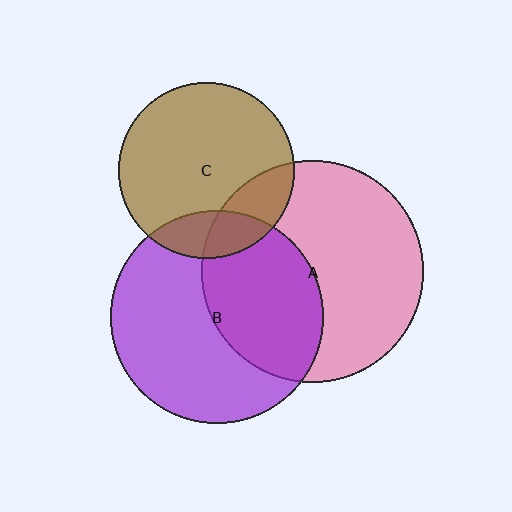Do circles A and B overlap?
Yes.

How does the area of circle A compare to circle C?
Approximately 1.6 times.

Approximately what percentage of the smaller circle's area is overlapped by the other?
Approximately 40%.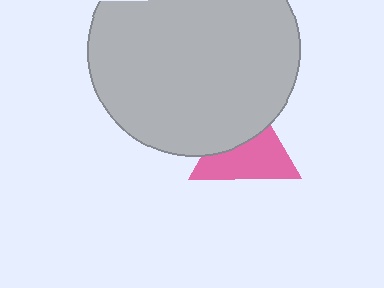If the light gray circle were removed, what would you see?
You would see the complete pink triangle.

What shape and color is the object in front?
The object in front is a light gray circle.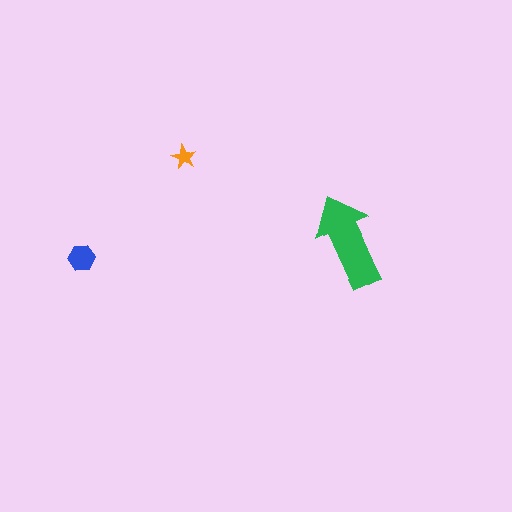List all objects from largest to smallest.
The green arrow, the blue hexagon, the orange star.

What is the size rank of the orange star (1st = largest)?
3rd.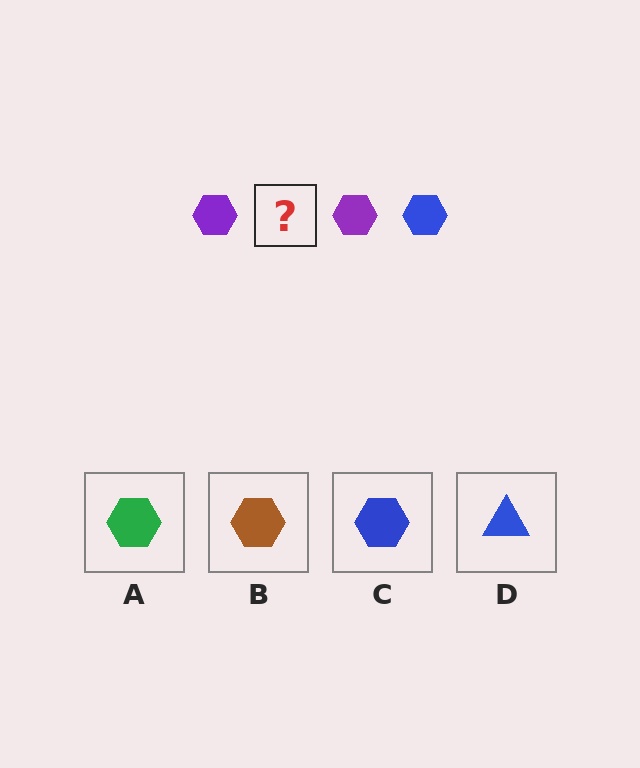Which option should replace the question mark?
Option C.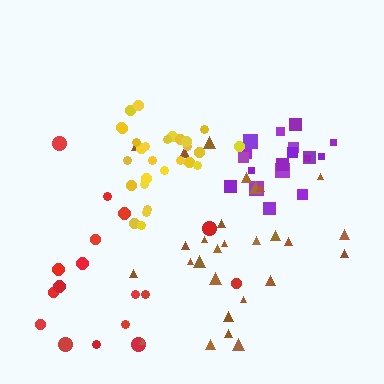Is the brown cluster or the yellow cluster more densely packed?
Yellow.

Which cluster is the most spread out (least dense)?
Red.